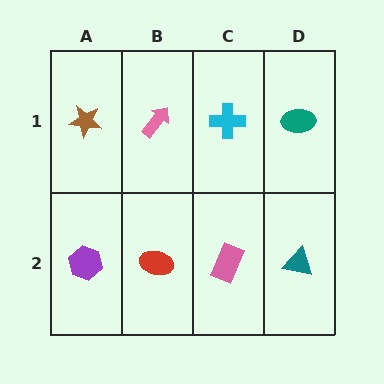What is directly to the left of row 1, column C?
A pink arrow.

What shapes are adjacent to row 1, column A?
A purple hexagon (row 2, column A), a pink arrow (row 1, column B).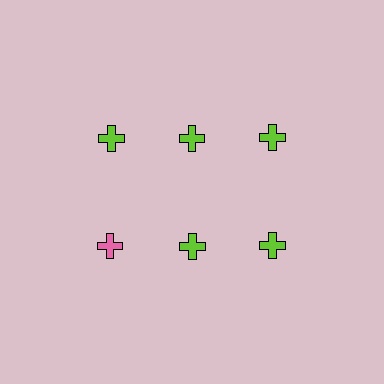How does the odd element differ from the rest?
It has a different color: pink instead of lime.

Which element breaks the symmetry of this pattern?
The pink cross in the second row, leftmost column breaks the symmetry. All other shapes are lime crosses.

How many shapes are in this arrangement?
There are 6 shapes arranged in a grid pattern.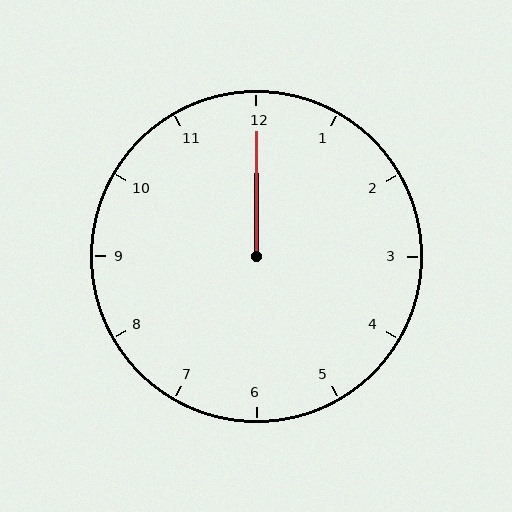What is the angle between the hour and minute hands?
Approximately 0 degrees.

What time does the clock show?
12:00.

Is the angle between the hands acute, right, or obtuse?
It is acute.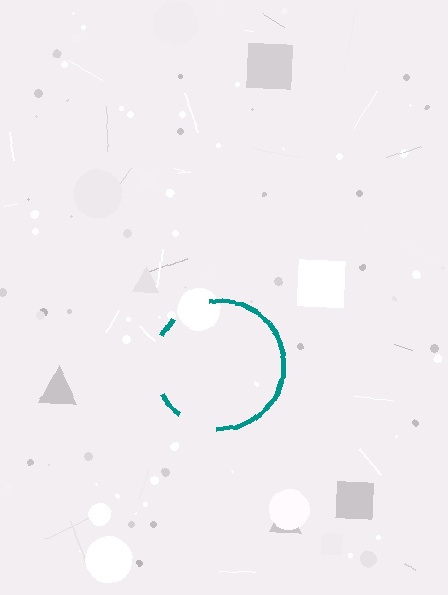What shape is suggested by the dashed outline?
The dashed outline suggests a circle.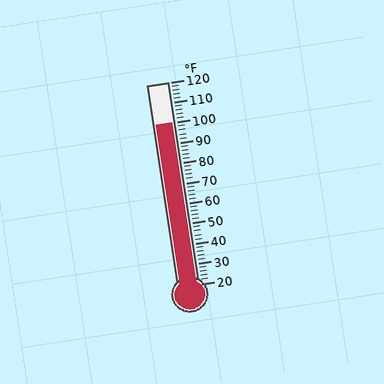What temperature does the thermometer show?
The thermometer shows approximately 100°F.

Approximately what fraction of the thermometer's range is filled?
The thermometer is filled to approximately 80% of its range.